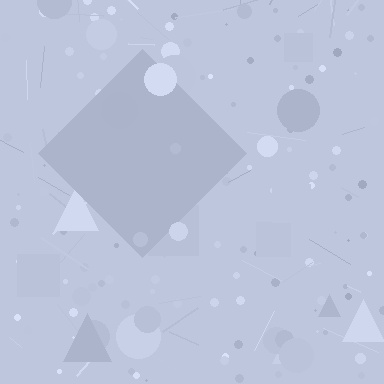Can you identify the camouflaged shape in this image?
The camouflaged shape is a diamond.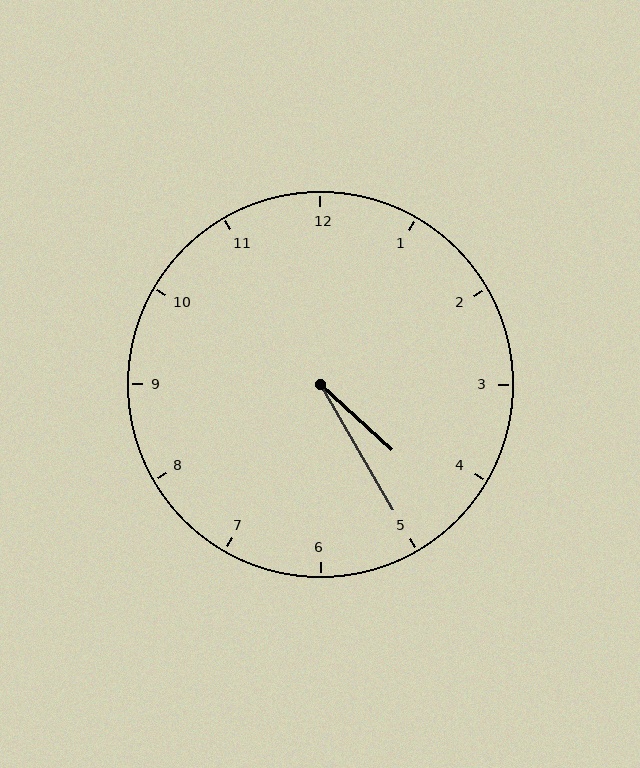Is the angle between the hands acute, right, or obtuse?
It is acute.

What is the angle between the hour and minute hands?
Approximately 18 degrees.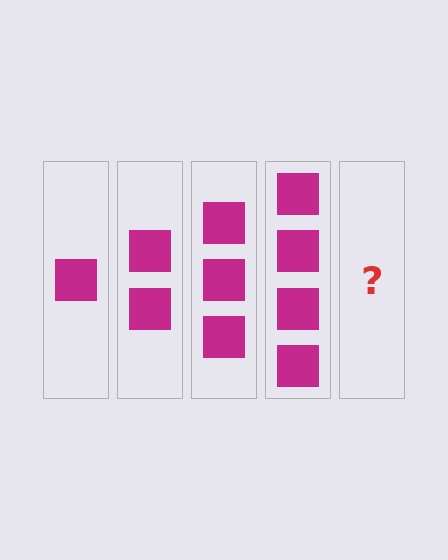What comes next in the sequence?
The next element should be 5 squares.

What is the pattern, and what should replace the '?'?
The pattern is that each step adds one more square. The '?' should be 5 squares.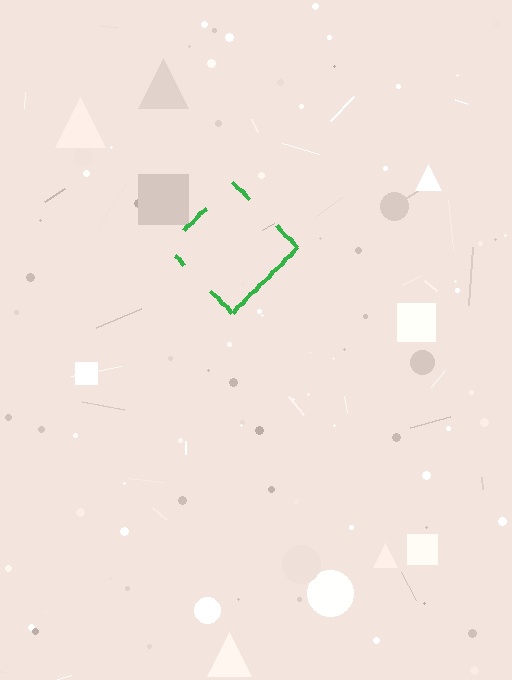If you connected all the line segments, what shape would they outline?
They would outline a diamond.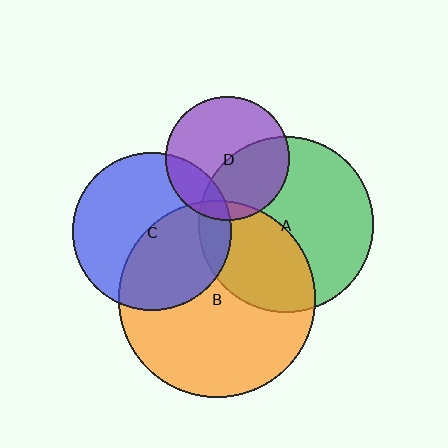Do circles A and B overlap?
Yes.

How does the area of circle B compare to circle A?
Approximately 1.3 times.